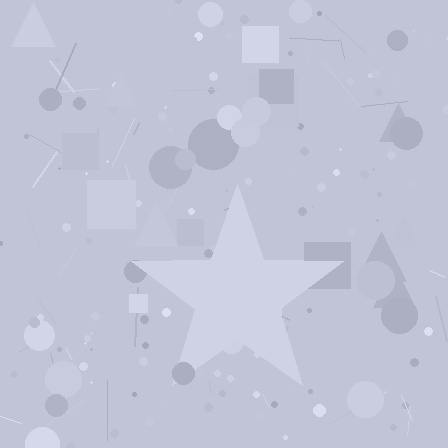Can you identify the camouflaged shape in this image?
The camouflaged shape is a star.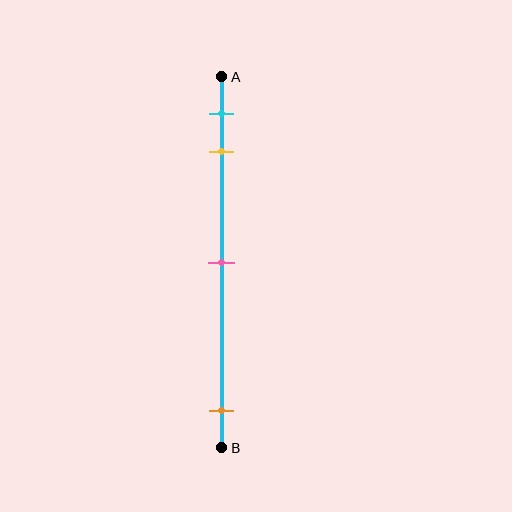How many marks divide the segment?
There are 4 marks dividing the segment.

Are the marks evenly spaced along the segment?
No, the marks are not evenly spaced.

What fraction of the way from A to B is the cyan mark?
The cyan mark is approximately 10% (0.1) of the way from A to B.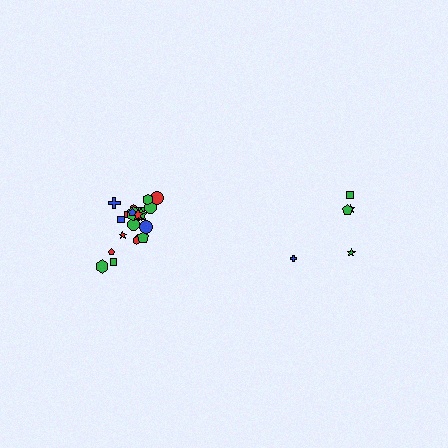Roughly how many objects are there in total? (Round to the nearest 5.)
Roughly 25 objects in total.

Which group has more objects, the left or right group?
The left group.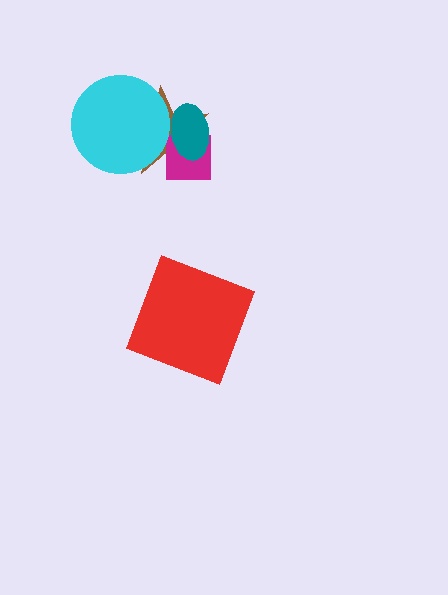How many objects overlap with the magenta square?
2 objects overlap with the magenta square.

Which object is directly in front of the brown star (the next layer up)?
The magenta square is directly in front of the brown star.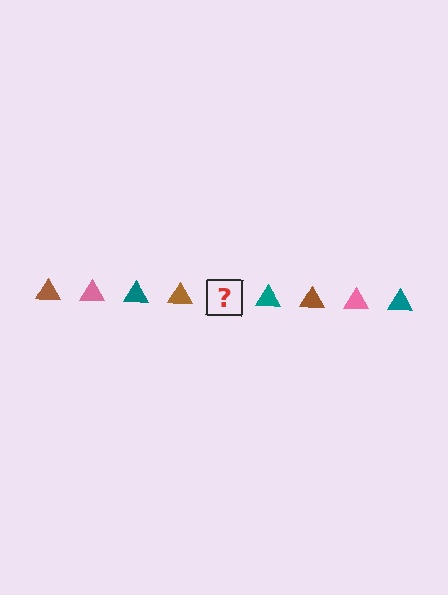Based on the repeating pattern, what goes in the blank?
The blank should be a pink triangle.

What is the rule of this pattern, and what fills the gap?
The rule is that the pattern cycles through brown, pink, teal triangles. The gap should be filled with a pink triangle.